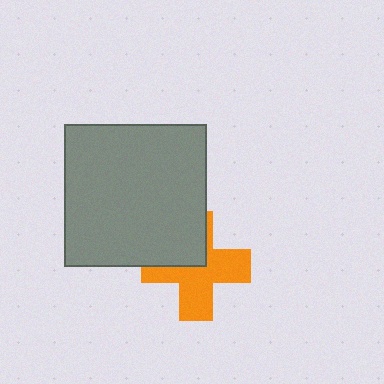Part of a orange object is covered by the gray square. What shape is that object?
It is a cross.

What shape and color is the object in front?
The object in front is a gray square.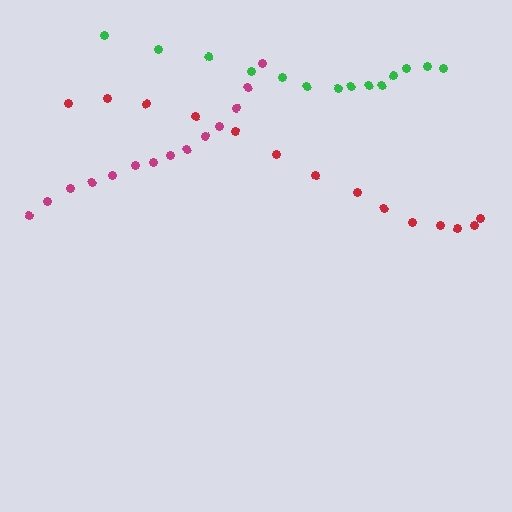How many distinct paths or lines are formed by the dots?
There are 3 distinct paths.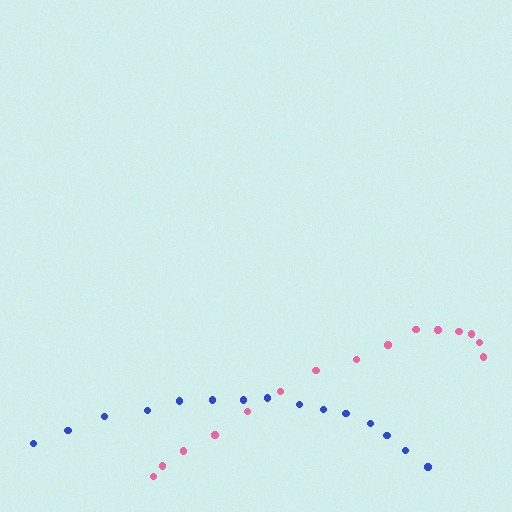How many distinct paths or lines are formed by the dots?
There are 2 distinct paths.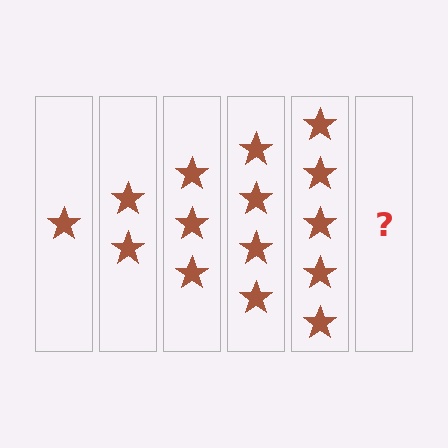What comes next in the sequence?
The next element should be 6 stars.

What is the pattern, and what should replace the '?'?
The pattern is that each step adds one more star. The '?' should be 6 stars.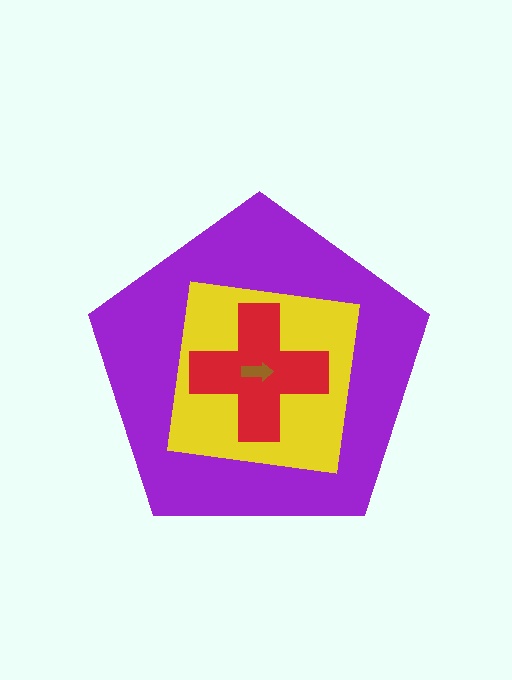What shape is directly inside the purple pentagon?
The yellow square.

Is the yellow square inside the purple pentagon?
Yes.